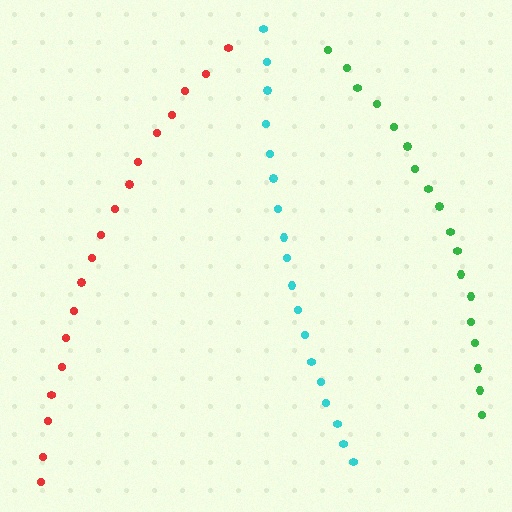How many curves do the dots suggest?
There are 3 distinct paths.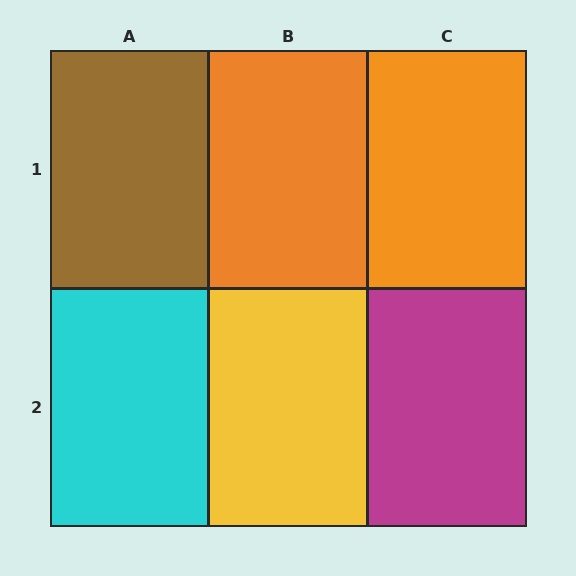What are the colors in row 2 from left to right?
Cyan, yellow, magenta.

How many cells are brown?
1 cell is brown.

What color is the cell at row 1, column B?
Orange.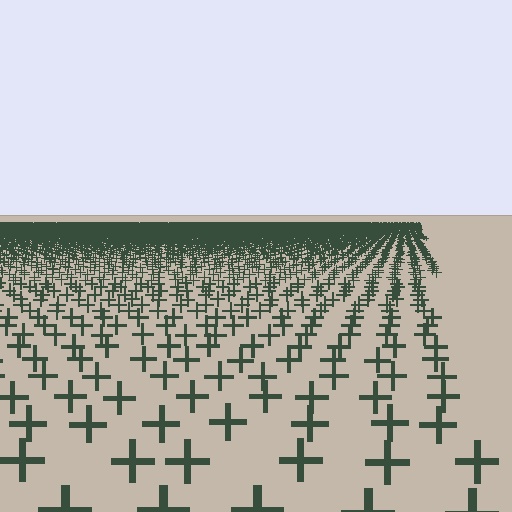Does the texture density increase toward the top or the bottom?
Density increases toward the top.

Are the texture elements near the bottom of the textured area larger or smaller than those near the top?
Larger. Near the bottom, elements are closer to the viewer and appear at a bigger on-screen size.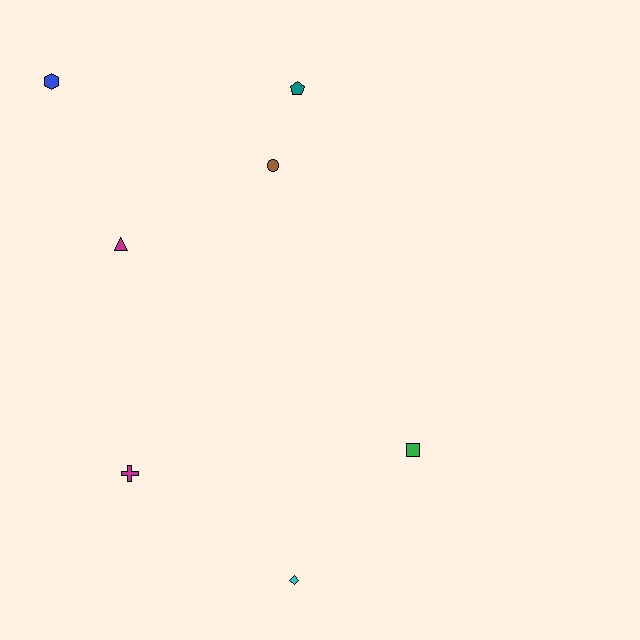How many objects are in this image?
There are 7 objects.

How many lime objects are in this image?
There are no lime objects.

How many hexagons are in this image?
There is 1 hexagon.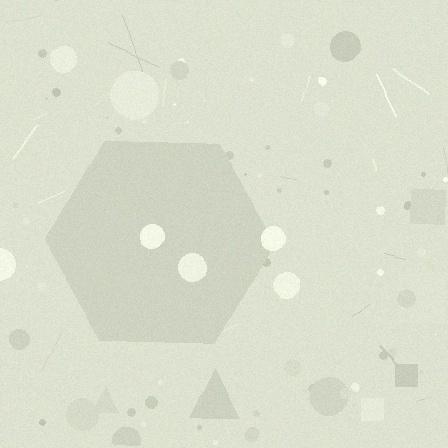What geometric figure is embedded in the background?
A hexagon is embedded in the background.